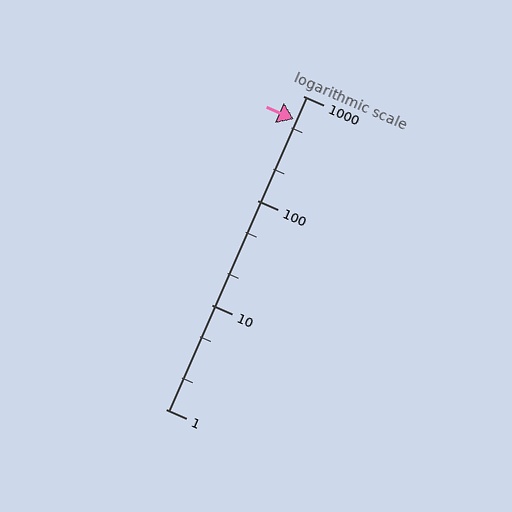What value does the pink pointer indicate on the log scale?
The pointer indicates approximately 600.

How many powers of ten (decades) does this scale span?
The scale spans 3 decades, from 1 to 1000.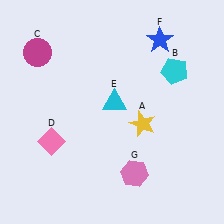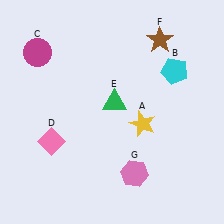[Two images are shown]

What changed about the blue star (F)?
In Image 1, F is blue. In Image 2, it changed to brown.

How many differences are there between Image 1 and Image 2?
There are 2 differences between the two images.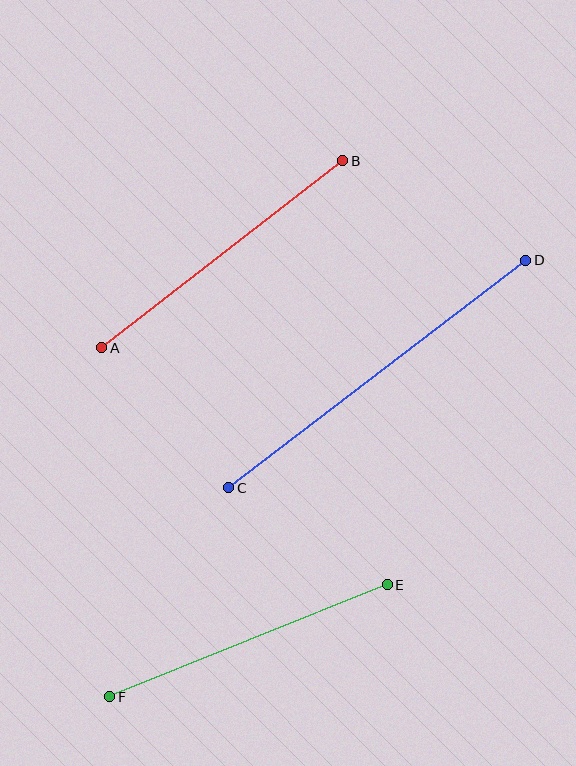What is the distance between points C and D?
The distance is approximately 374 pixels.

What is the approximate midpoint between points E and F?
The midpoint is at approximately (248, 641) pixels.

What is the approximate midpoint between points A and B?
The midpoint is at approximately (222, 254) pixels.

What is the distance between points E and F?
The distance is approximately 299 pixels.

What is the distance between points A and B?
The distance is approximately 305 pixels.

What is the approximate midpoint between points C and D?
The midpoint is at approximately (377, 374) pixels.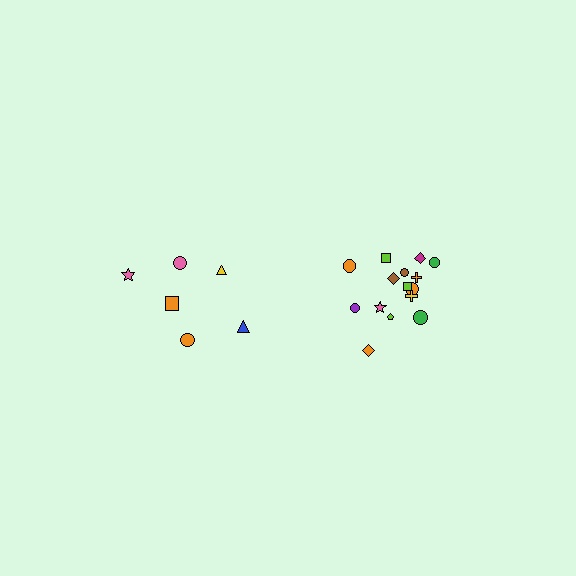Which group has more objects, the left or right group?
The right group.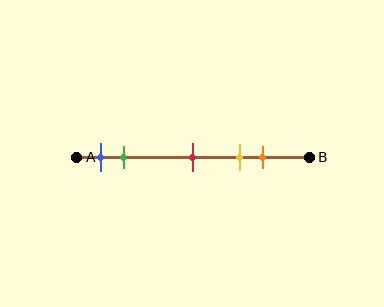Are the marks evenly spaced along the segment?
No, the marks are not evenly spaced.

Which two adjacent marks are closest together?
The blue and green marks are the closest adjacent pair.